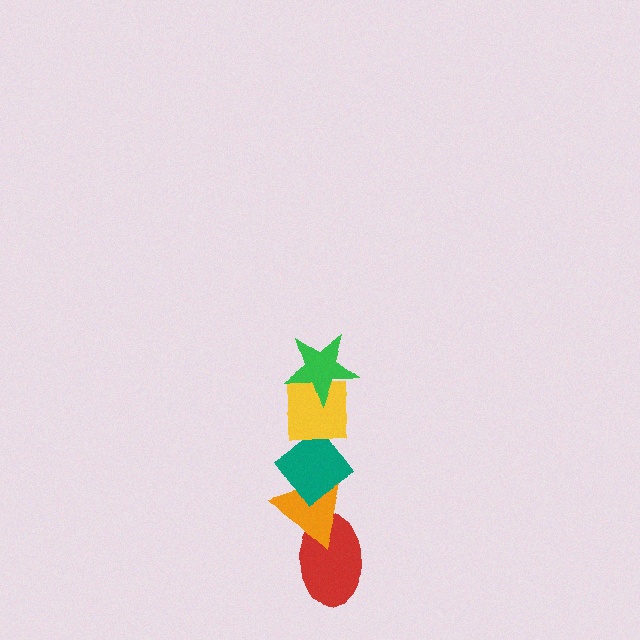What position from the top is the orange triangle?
The orange triangle is 4th from the top.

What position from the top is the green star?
The green star is 1st from the top.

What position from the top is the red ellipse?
The red ellipse is 5th from the top.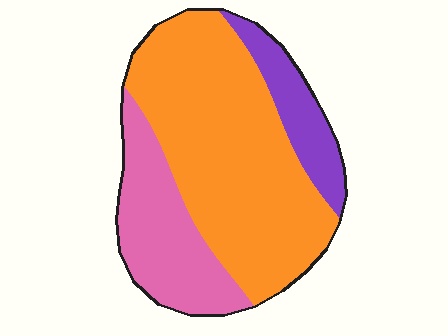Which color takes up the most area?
Orange, at roughly 60%.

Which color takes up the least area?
Purple, at roughly 15%.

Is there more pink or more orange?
Orange.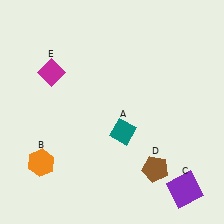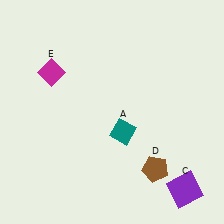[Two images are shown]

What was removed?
The orange hexagon (B) was removed in Image 2.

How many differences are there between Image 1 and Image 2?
There is 1 difference between the two images.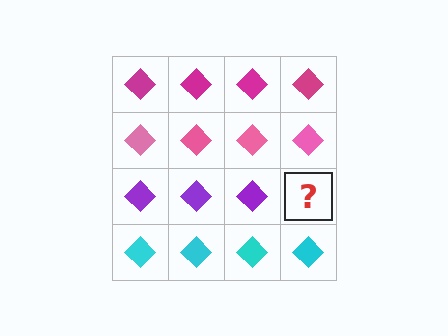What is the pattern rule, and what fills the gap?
The rule is that each row has a consistent color. The gap should be filled with a purple diamond.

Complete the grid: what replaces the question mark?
The question mark should be replaced with a purple diamond.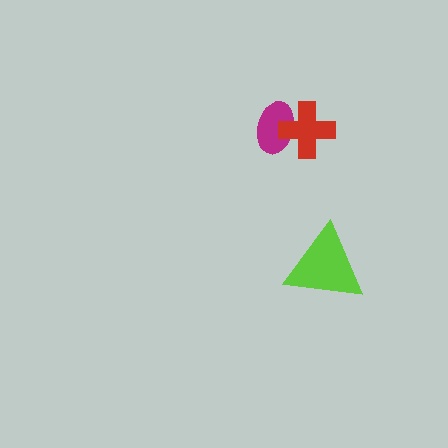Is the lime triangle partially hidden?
No, no other shape covers it.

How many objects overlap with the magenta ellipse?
1 object overlaps with the magenta ellipse.